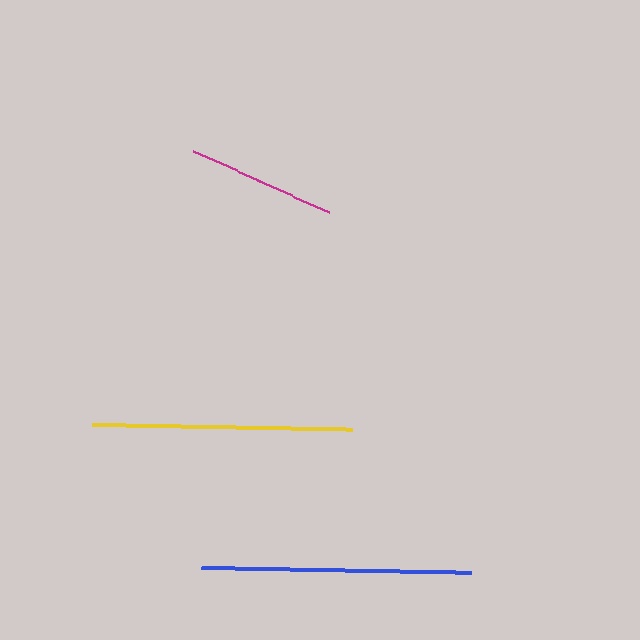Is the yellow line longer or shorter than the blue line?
The blue line is longer than the yellow line.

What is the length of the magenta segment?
The magenta segment is approximately 149 pixels long.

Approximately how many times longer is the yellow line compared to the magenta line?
The yellow line is approximately 1.7 times the length of the magenta line.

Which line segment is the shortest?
The magenta line is the shortest at approximately 149 pixels.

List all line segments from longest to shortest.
From longest to shortest: blue, yellow, magenta.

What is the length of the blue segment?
The blue segment is approximately 270 pixels long.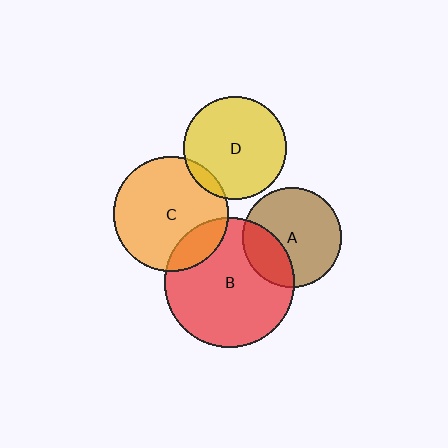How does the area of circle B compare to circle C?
Approximately 1.3 times.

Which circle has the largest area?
Circle B (red).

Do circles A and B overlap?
Yes.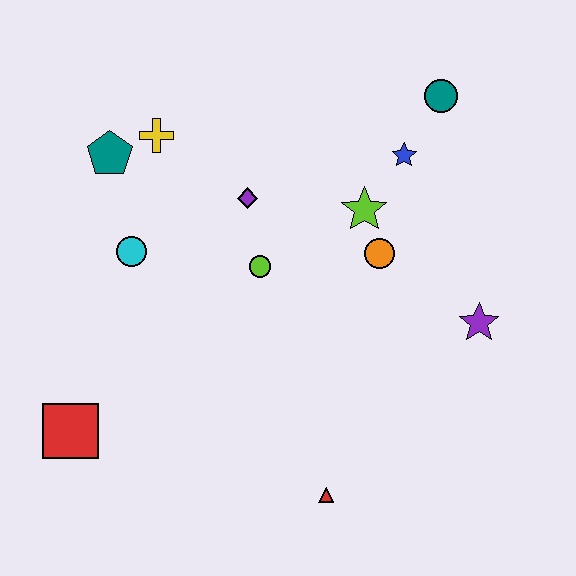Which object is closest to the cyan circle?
The teal pentagon is closest to the cyan circle.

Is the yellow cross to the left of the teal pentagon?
No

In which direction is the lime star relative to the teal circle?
The lime star is below the teal circle.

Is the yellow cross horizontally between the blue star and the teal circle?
No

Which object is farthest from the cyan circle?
The purple star is farthest from the cyan circle.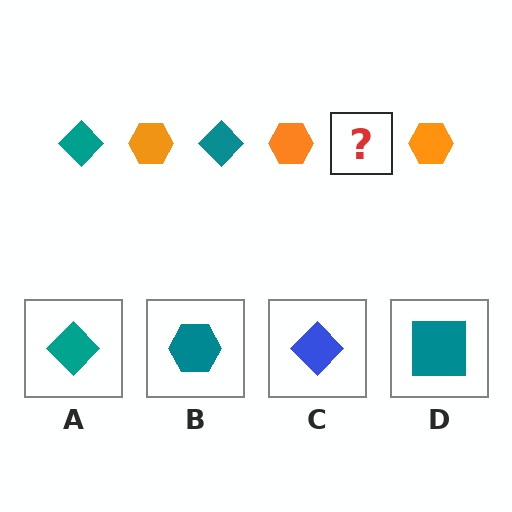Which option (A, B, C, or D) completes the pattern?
A.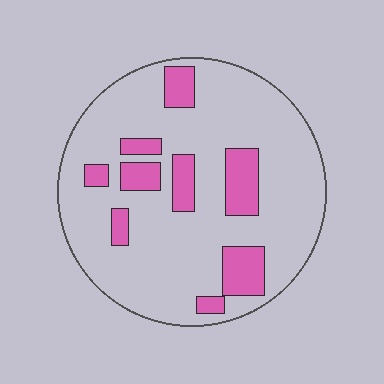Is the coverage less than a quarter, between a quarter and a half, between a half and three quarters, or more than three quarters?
Less than a quarter.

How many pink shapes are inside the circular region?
9.